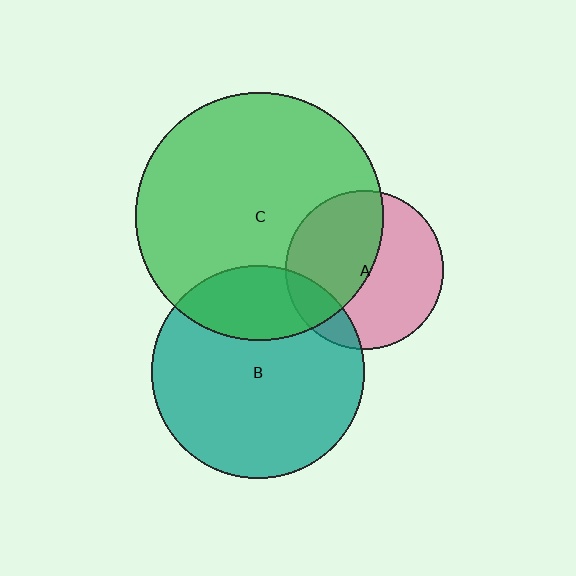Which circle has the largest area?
Circle C (green).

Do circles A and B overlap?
Yes.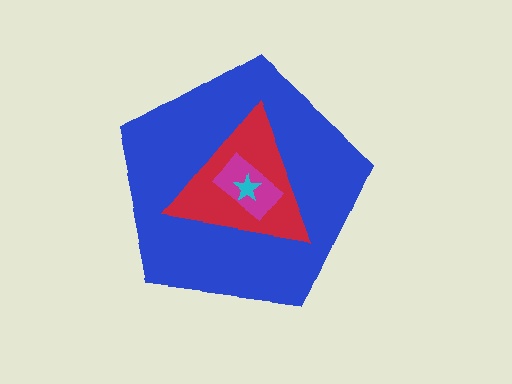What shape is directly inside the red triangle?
The magenta rectangle.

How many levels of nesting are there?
4.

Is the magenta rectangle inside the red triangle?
Yes.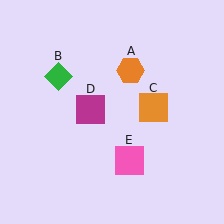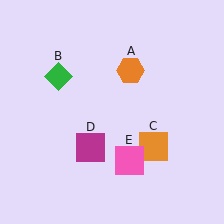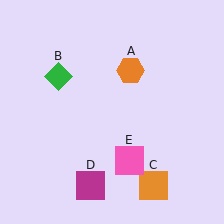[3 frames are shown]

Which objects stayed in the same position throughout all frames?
Orange hexagon (object A) and green diamond (object B) and pink square (object E) remained stationary.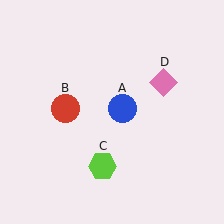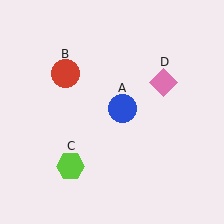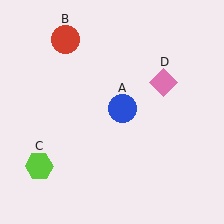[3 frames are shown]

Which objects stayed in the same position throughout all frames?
Blue circle (object A) and pink diamond (object D) remained stationary.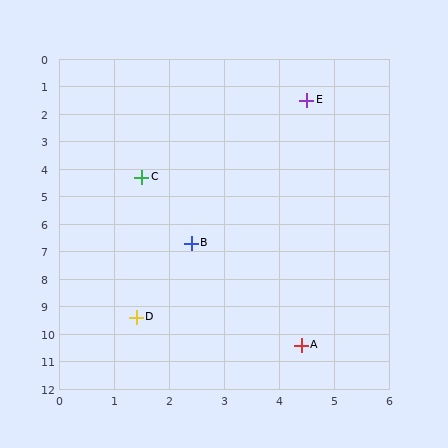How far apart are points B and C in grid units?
Points B and C are about 2.6 grid units apart.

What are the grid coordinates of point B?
Point B is at approximately (2.4, 6.7).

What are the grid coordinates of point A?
Point A is at approximately (4.4, 10.4).